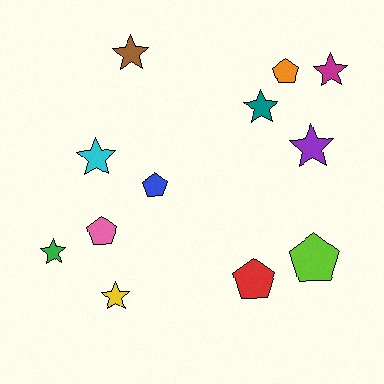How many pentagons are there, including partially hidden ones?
There are 5 pentagons.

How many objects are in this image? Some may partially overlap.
There are 12 objects.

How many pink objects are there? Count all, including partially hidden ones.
There is 1 pink object.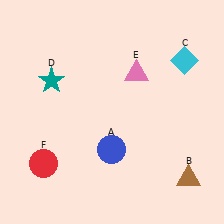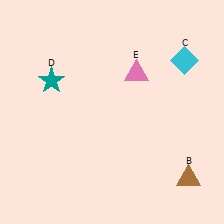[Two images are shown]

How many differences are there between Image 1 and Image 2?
There are 2 differences between the two images.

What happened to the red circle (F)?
The red circle (F) was removed in Image 2. It was in the bottom-left area of Image 1.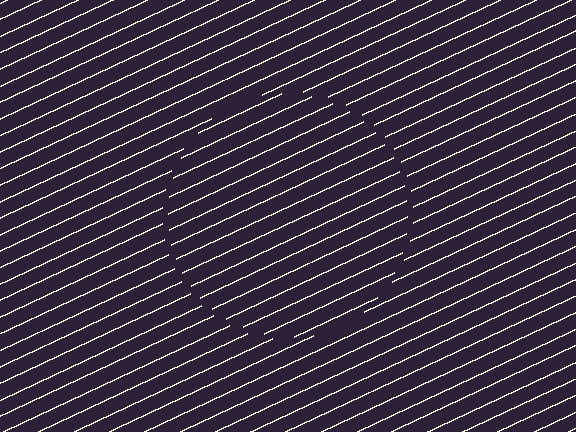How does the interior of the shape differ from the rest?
The interior of the shape contains the same grating, shifted by half a period — the contour is defined by the phase discontinuity where line-ends from the inner and outer gratings abut.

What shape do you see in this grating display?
An illusory circle. The interior of the shape contains the same grating, shifted by half a period — the contour is defined by the phase discontinuity where line-ends from the inner and outer gratings abut.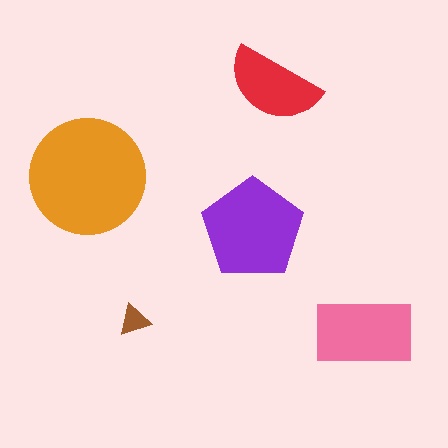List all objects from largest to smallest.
The orange circle, the purple pentagon, the pink rectangle, the red semicircle, the brown triangle.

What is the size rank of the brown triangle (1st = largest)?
5th.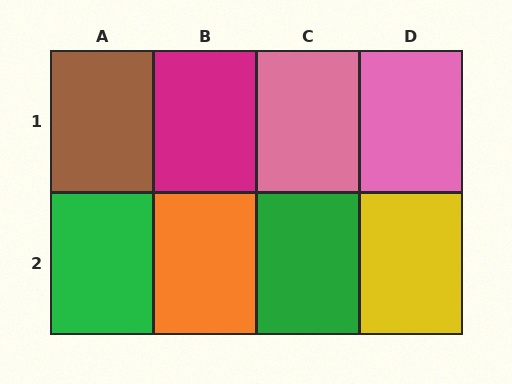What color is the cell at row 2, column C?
Green.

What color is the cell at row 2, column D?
Yellow.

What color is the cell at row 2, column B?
Orange.